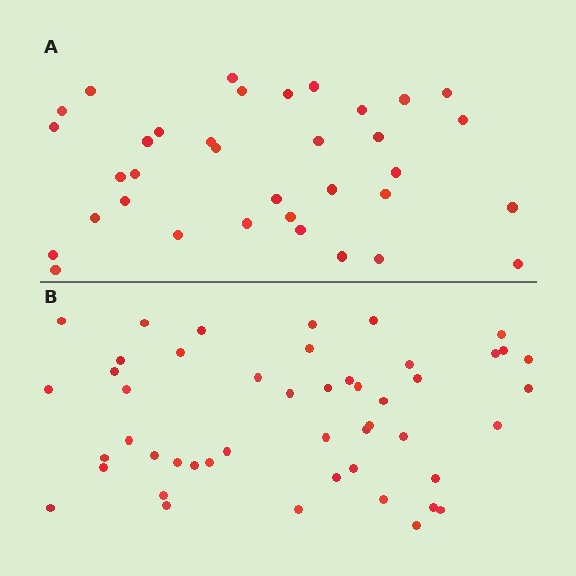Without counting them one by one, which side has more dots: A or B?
Region B (the bottom region) has more dots.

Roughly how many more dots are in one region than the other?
Region B has approximately 15 more dots than region A.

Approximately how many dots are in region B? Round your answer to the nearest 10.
About 50 dots. (The exact count is 48, which rounds to 50.)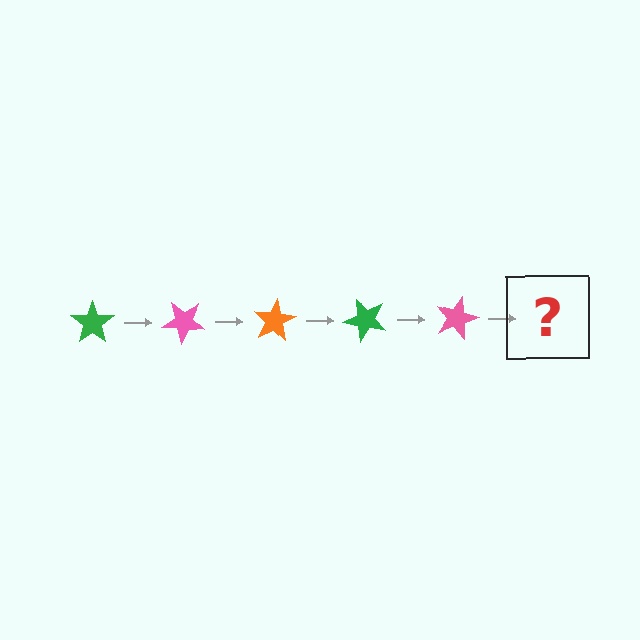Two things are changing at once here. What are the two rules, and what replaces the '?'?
The two rules are that it rotates 40 degrees each step and the color cycles through green, pink, and orange. The '?' should be an orange star, rotated 200 degrees from the start.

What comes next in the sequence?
The next element should be an orange star, rotated 200 degrees from the start.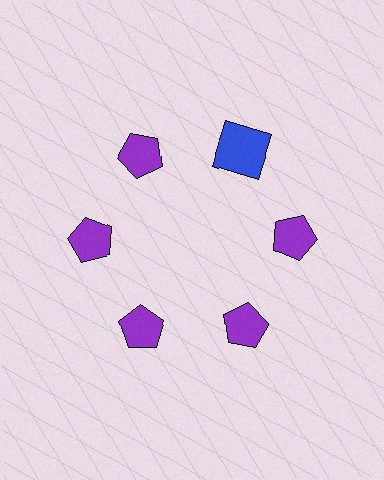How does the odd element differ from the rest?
It differs in both color (blue instead of purple) and shape (square instead of pentagon).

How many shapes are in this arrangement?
There are 6 shapes arranged in a ring pattern.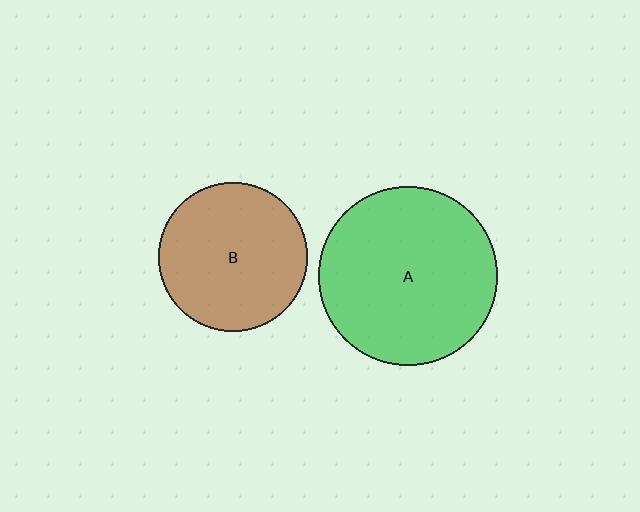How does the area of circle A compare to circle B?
Approximately 1.4 times.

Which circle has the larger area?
Circle A (green).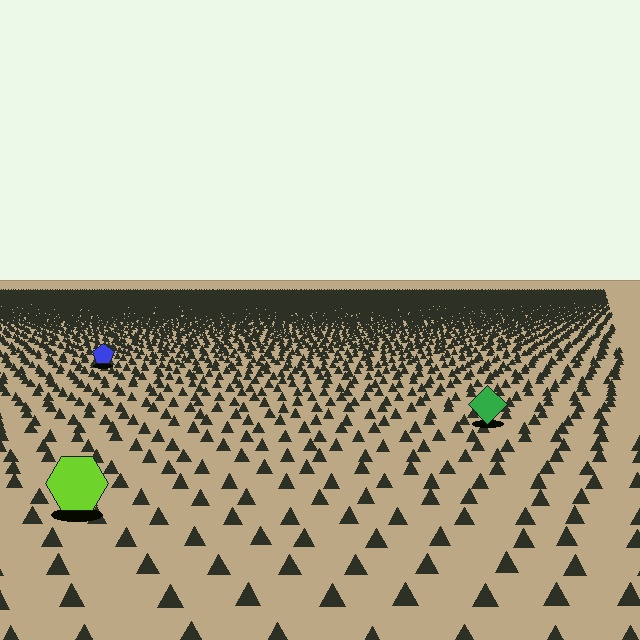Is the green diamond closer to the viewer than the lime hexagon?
No. The lime hexagon is closer — you can tell from the texture gradient: the ground texture is coarser near it.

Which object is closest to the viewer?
The lime hexagon is closest. The texture marks near it are larger and more spread out.